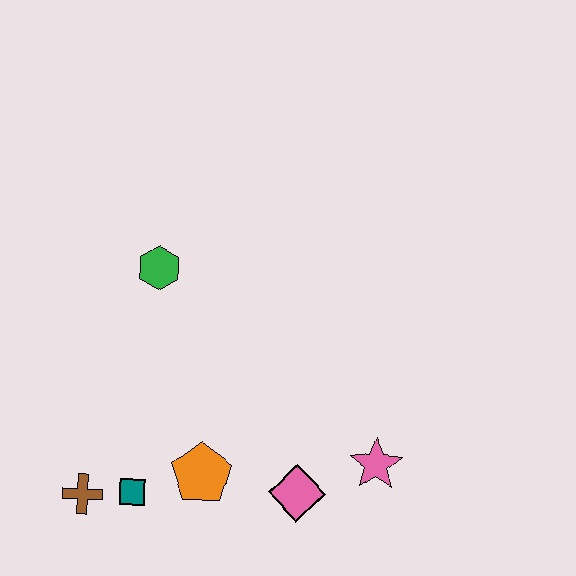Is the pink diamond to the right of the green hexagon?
Yes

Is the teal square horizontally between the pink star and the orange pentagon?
No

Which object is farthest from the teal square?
The pink star is farthest from the teal square.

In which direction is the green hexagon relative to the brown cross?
The green hexagon is above the brown cross.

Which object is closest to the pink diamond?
The pink star is closest to the pink diamond.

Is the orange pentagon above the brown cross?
Yes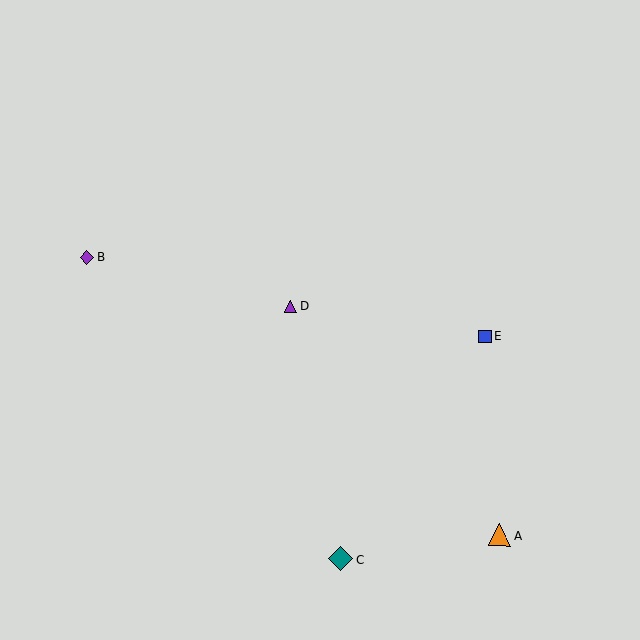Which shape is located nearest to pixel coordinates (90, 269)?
The purple diamond (labeled B) at (87, 257) is nearest to that location.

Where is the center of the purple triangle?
The center of the purple triangle is at (291, 306).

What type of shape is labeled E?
Shape E is a blue square.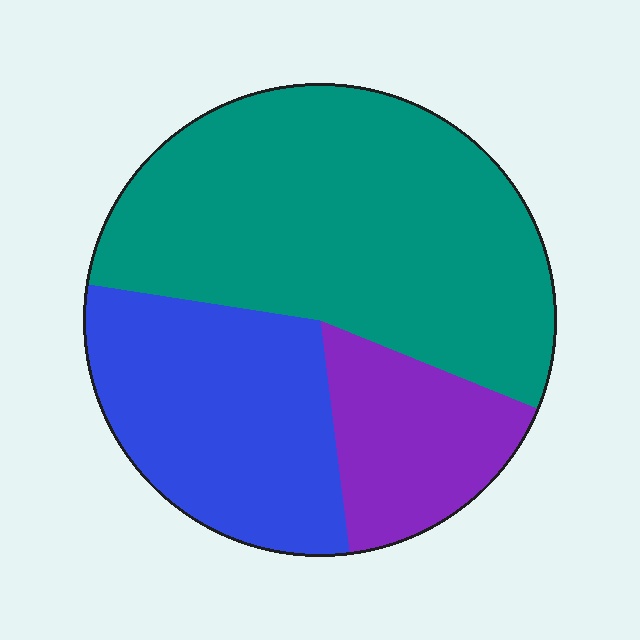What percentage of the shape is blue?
Blue covers 29% of the shape.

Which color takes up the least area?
Purple, at roughly 15%.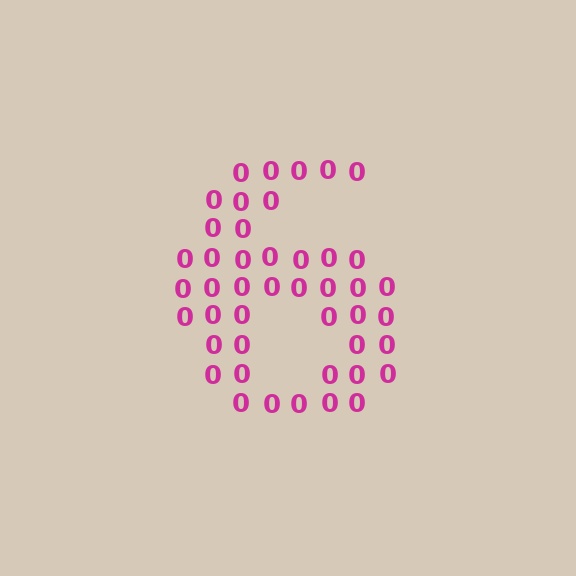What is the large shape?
The large shape is the digit 6.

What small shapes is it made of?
It is made of small digit 0's.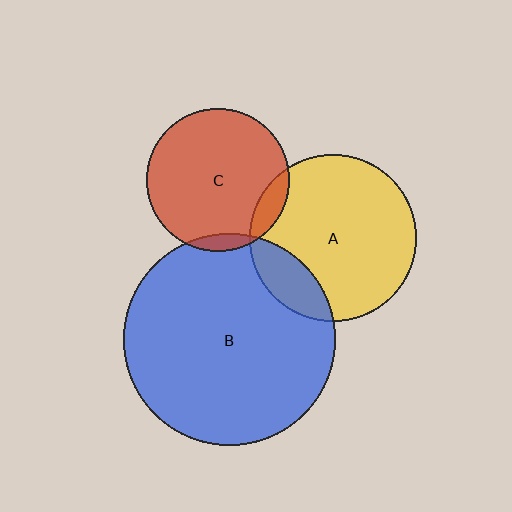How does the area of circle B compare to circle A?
Approximately 1.6 times.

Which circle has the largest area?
Circle B (blue).